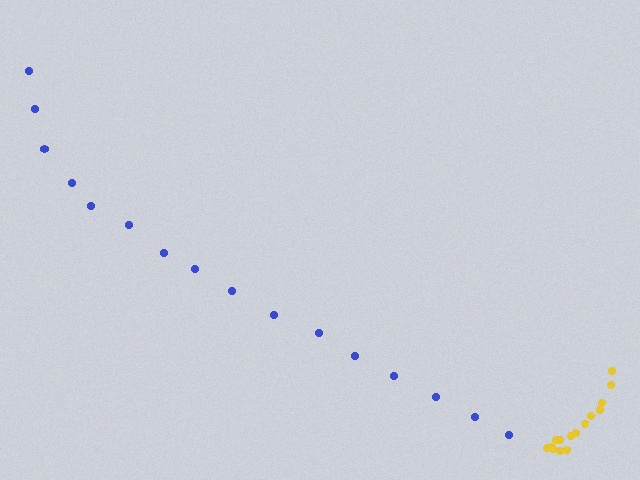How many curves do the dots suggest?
There are 2 distinct paths.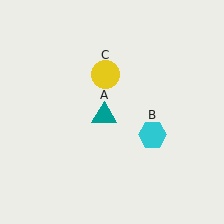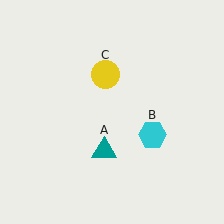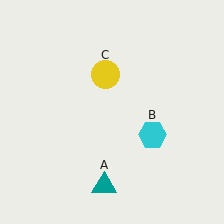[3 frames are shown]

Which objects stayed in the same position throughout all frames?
Cyan hexagon (object B) and yellow circle (object C) remained stationary.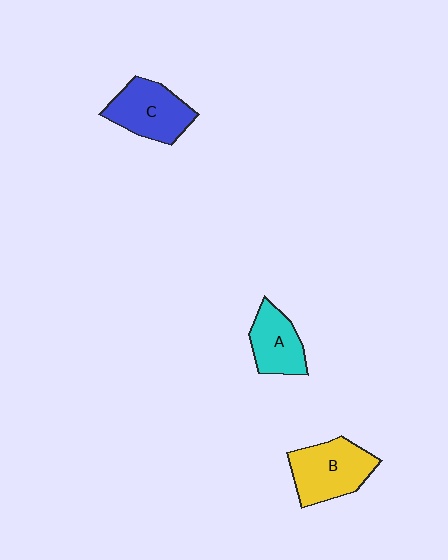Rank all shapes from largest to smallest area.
From largest to smallest: B (yellow), C (blue), A (cyan).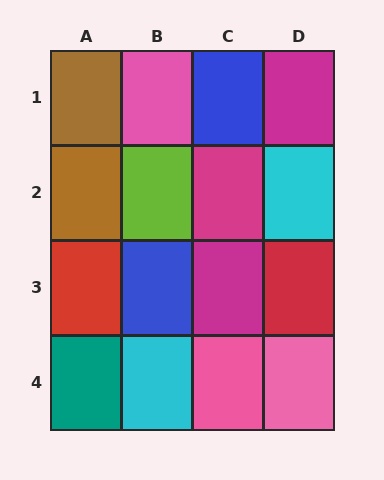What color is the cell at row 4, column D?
Pink.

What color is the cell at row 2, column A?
Brown.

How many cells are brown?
2 cells are brown.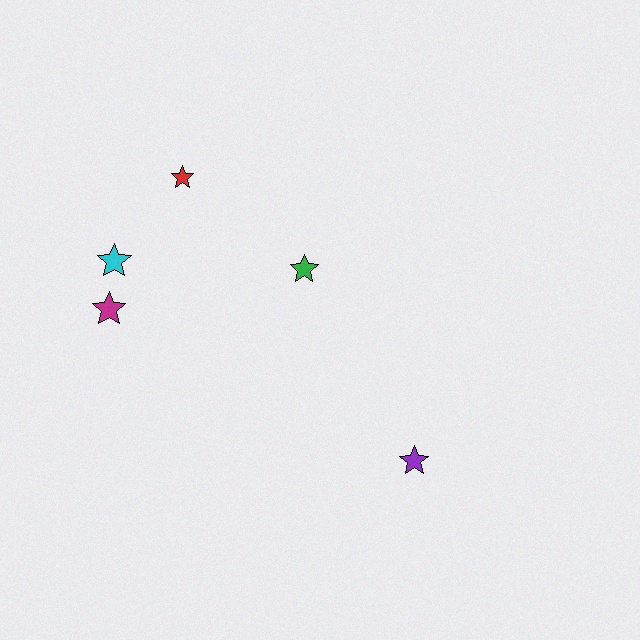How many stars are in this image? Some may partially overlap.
There are 5 stars.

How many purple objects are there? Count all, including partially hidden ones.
There is 1 purple object.